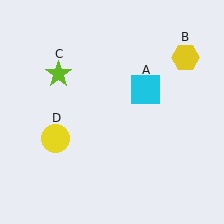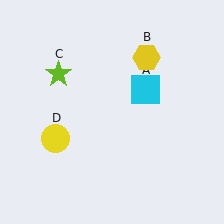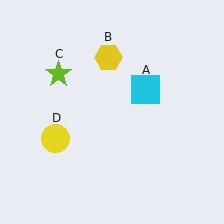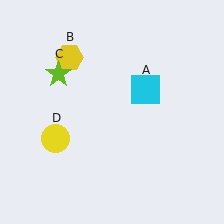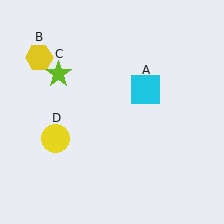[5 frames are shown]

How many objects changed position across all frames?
1 object changed position: yellow hexagon (object B).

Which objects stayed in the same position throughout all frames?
Cyan square (object A) and lime star (object C) and yellow circle (object D) remained stationary.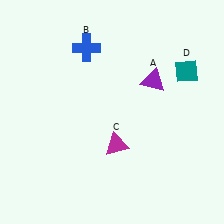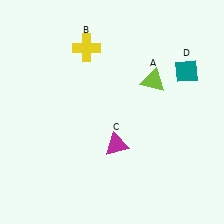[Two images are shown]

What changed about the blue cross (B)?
In Image 1, B is blue. In Image 2, it changed to yellow.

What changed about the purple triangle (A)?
In Image 1, A is purple. In Image 2, it changed to lime.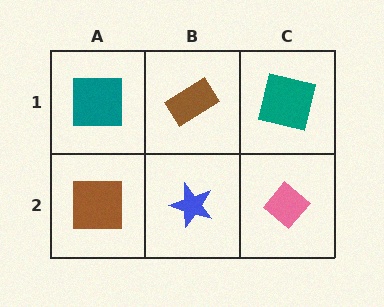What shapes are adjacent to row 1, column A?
A brown square (row 2, column A), a brown rectangle (row 1, column B).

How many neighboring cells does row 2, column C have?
2.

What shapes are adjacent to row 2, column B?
A brown rectangle (row 1, column B), a brown square (row 2, column A), a pink diamond (row 2, column C).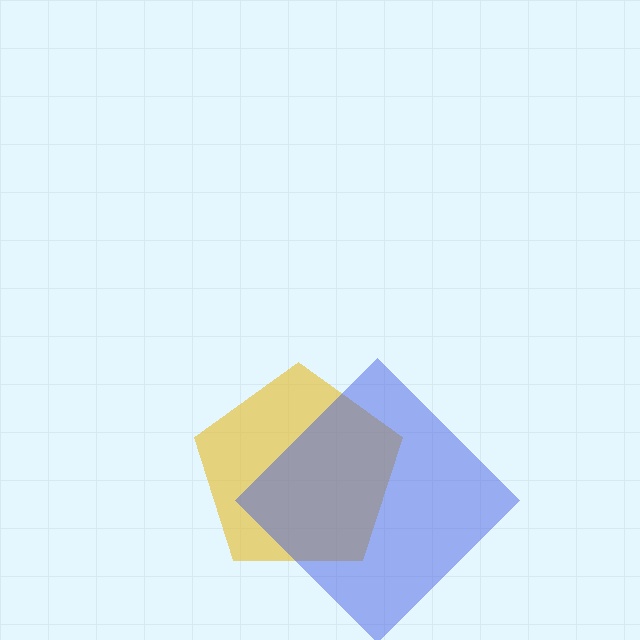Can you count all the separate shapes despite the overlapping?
Yes, there are 2 separate shapes.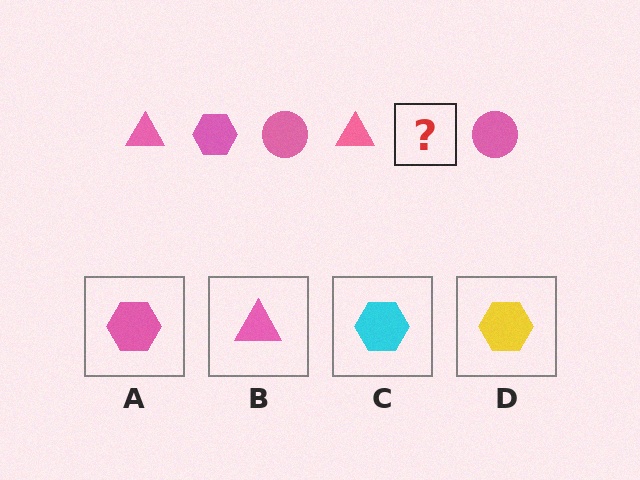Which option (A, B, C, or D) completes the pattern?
A.